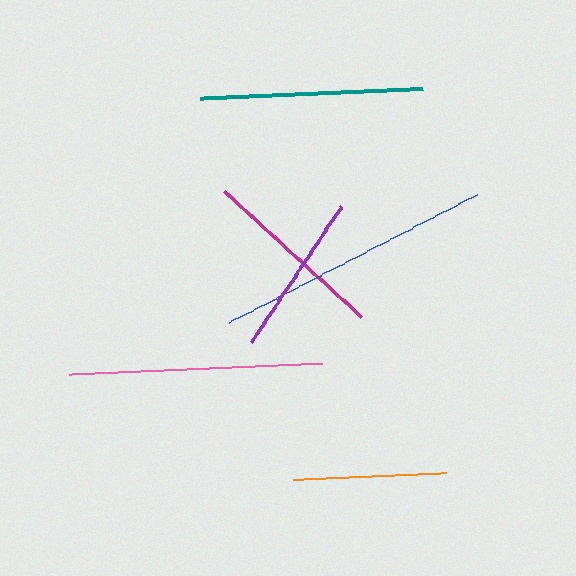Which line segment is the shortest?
The orange line is the shortest at approximately 153 pixels.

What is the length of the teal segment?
The teal segment is approximately 223 pixels long.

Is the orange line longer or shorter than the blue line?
The blue line is longer than the orange line.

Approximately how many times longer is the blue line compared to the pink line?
The blue line is approximately 1.1 times the length of the pink line.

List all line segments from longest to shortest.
From longest to shortest: blue, pink, teal, magenta, purple, orange.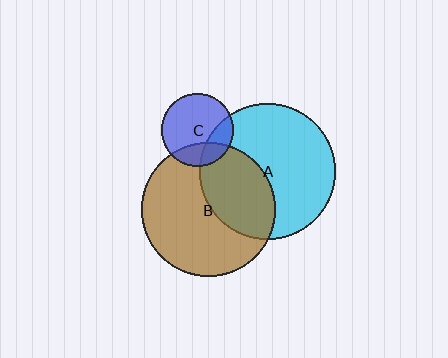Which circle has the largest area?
Circle A (cyan).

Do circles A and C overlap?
Yes.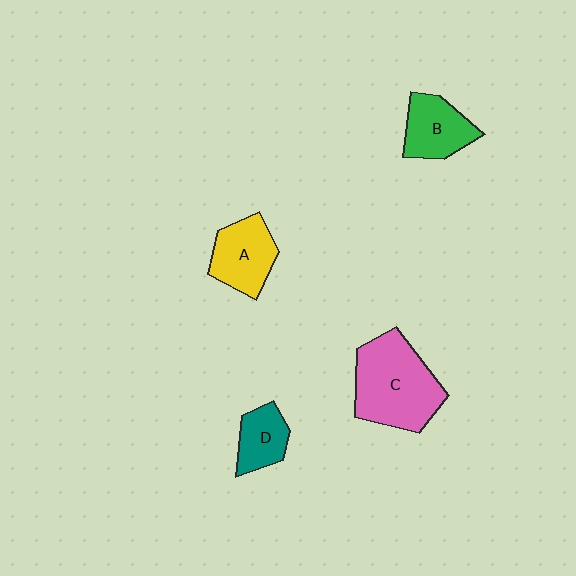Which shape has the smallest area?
Shape D (teal).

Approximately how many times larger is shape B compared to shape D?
Approximately 1.3 times.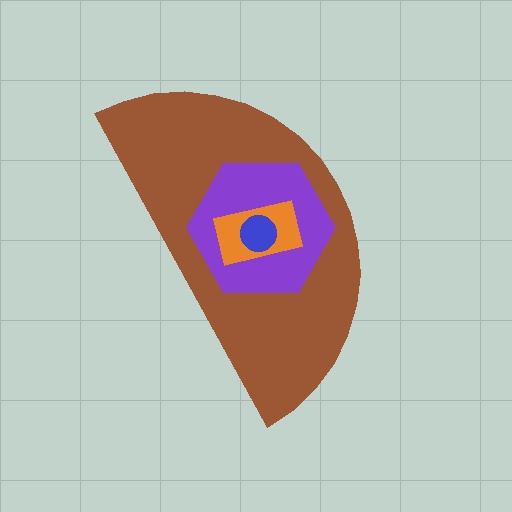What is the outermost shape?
The brown semicircle.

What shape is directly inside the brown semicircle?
The purple hexagon.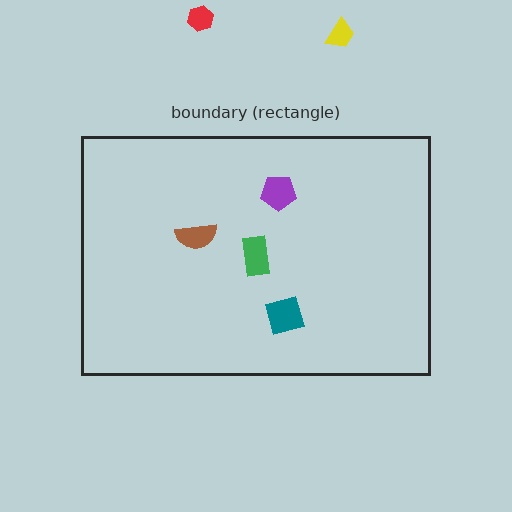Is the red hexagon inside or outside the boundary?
Outside.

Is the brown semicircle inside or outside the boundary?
Inside.